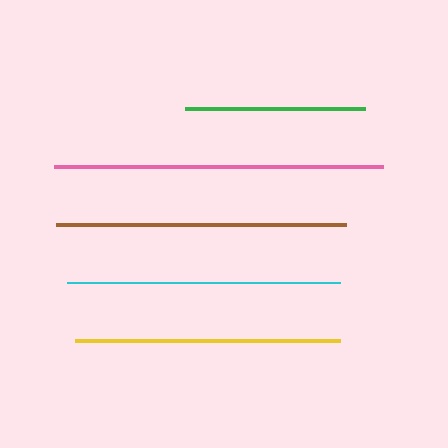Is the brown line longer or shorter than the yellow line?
The brown line is longer than the yellow line.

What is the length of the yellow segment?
The yellow segment is approximately 265 pixels long.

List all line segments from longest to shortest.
From longest to shortest: pink, brown, cyan, yellow, green.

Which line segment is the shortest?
The green line is the shortest at approximately 179 pixels.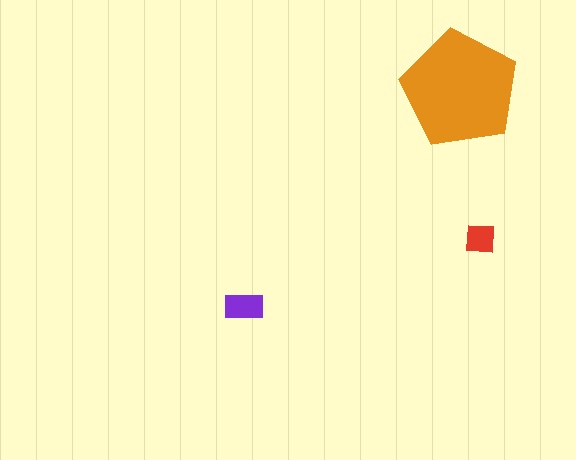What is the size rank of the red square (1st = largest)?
3rd.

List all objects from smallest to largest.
The red square, the purple rectangle, the orange pentagon.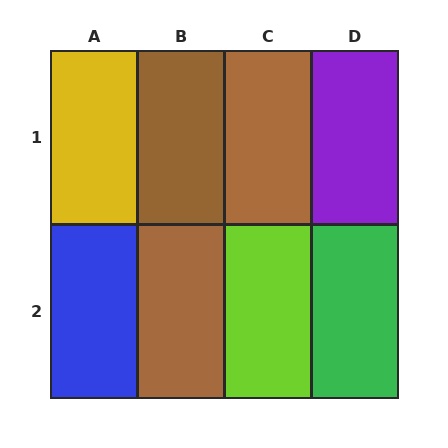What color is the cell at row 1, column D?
Purple.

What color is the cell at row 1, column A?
Yellow.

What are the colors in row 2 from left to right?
Blue, brown, lime, green.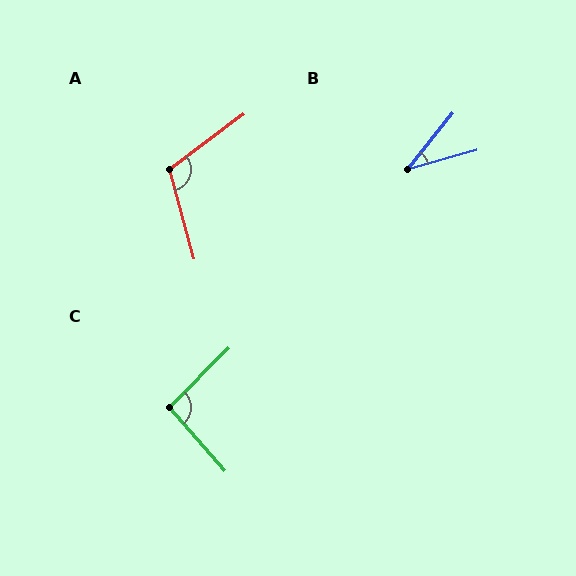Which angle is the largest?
A, at approximately 111 degrees.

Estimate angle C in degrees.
Approximately 94 degrees.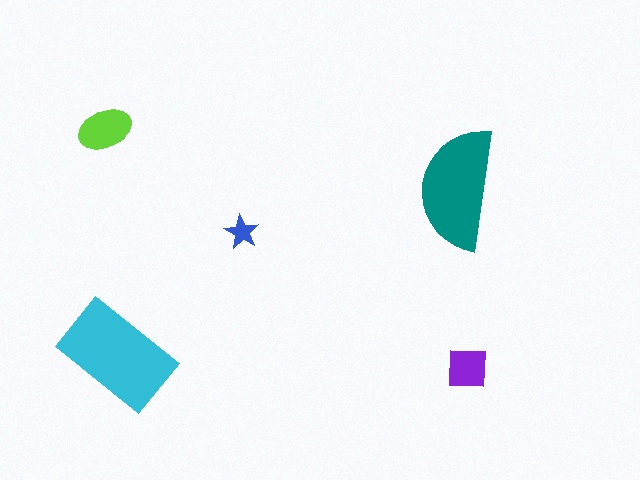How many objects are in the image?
There are 5 objects in the image.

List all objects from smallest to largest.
The blue star, the purple square, the lime ellipse, the teal semicircle, the cyan rectangle.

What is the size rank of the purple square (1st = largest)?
4th.